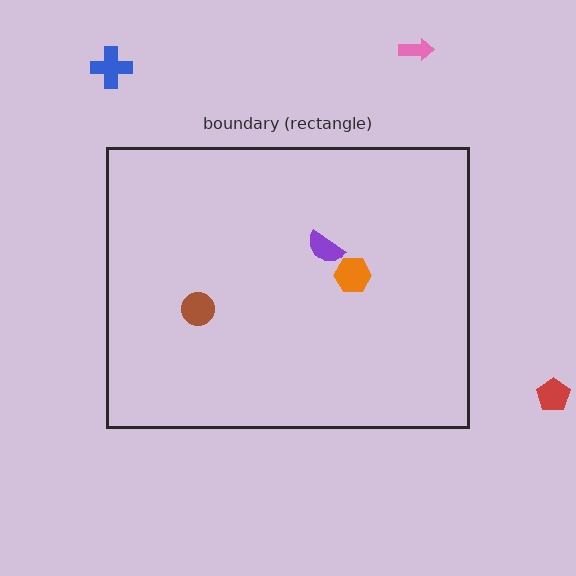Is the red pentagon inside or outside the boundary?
Outside.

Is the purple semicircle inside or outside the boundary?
Inside.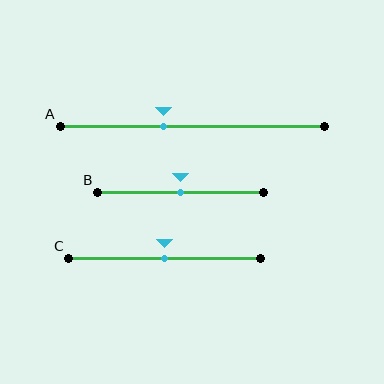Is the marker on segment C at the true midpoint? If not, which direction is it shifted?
Yes, the marker on segment C is at the true midpoint.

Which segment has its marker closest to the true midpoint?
Segment B has its marker closest to the true midpoint.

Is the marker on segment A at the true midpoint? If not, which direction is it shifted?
No, the marker on segment A is shifted to the left by about 11% of the segment length.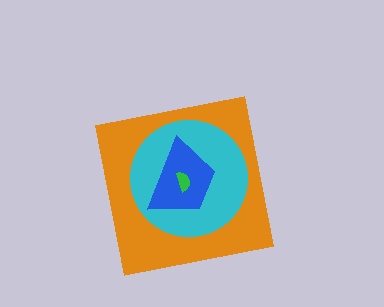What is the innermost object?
The green semicircle.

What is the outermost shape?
The orange square.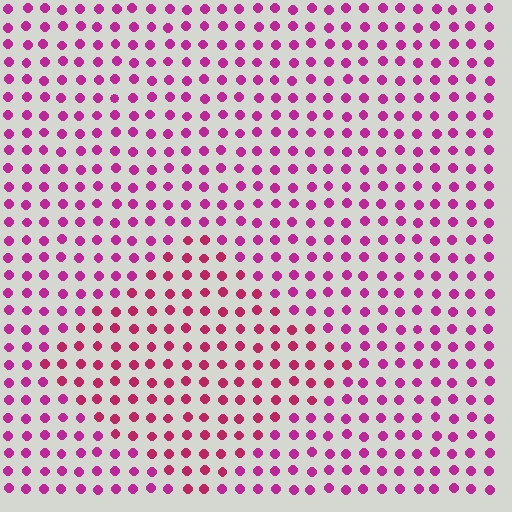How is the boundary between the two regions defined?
The boundary is defined purely by a slight shift in hue (about 22 degrees). Spacing, size, and orientation are identical on both sides.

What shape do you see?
I see a diamond.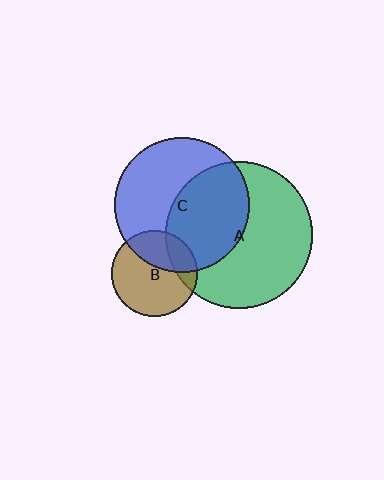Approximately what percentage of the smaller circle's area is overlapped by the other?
Approximately 20%.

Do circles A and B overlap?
Yes.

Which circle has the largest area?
Circle A (green).